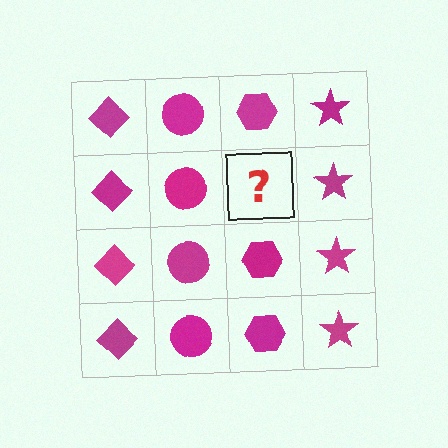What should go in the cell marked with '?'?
The missing cell should contain a magenta hexagon.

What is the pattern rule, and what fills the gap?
The rule is that each column has a consistent shape. The gap should be filled with a magenta hexagon.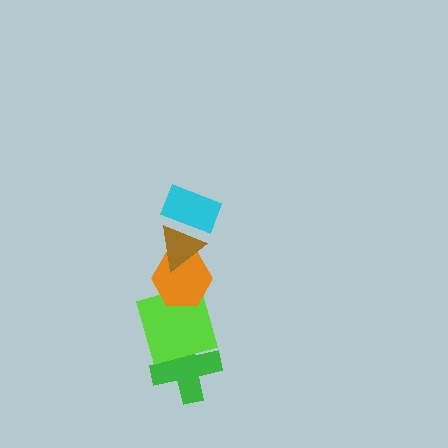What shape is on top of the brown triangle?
The cyan rectangle is on top of the brown triangle.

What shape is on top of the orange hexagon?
The brown triangle is on top of the orange hexagon.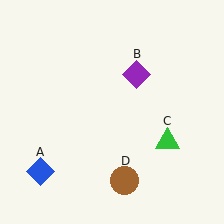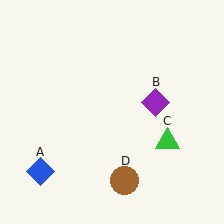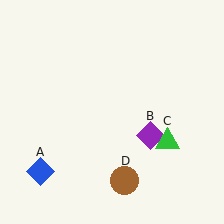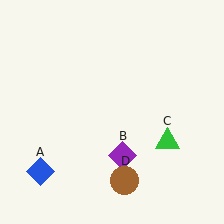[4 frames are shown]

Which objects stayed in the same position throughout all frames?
Blue diamond (object A) and green triangle (object C) and brown circle (object D) remained stationary.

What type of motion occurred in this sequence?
The purple diamond (object B) rotated clockwise around the center of the scene.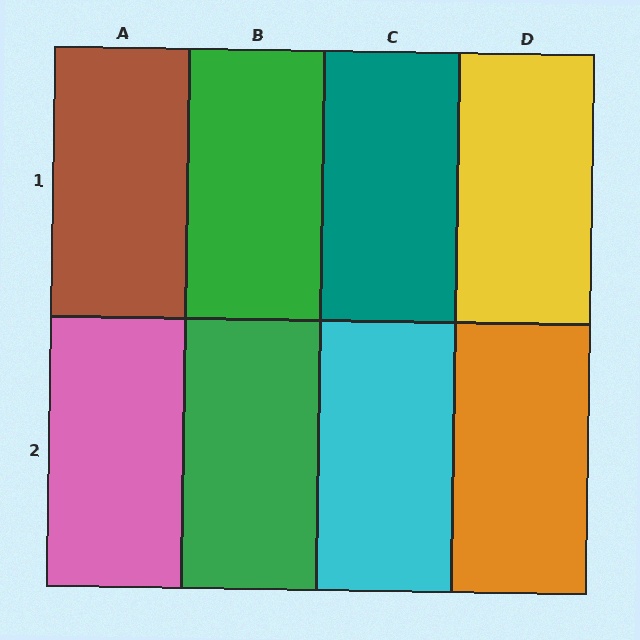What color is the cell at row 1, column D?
Yellow.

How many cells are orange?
1 cell is orange.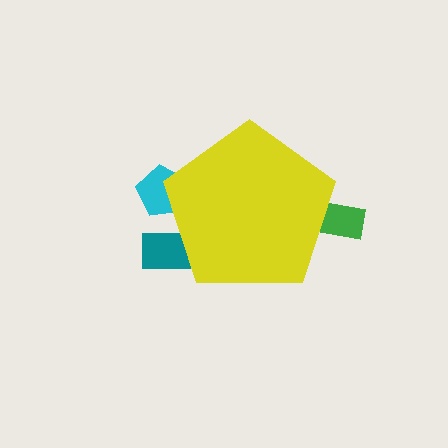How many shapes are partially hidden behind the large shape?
3 shapes are partially hidden.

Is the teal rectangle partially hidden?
Yes, the teal rectangle is partially hidden behind the yellow pentagon.